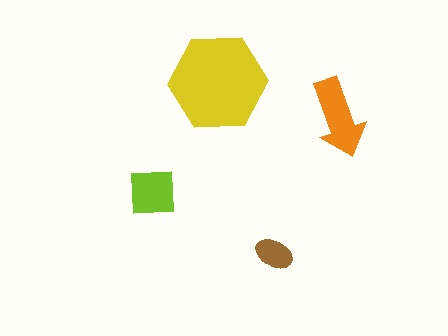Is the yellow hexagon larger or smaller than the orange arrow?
Larger.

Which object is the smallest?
The brown ellipse.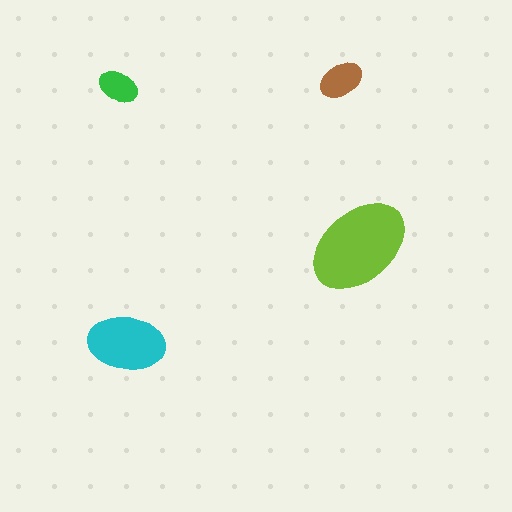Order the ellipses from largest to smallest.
the lime one, the cyan one, the brown one, the green one.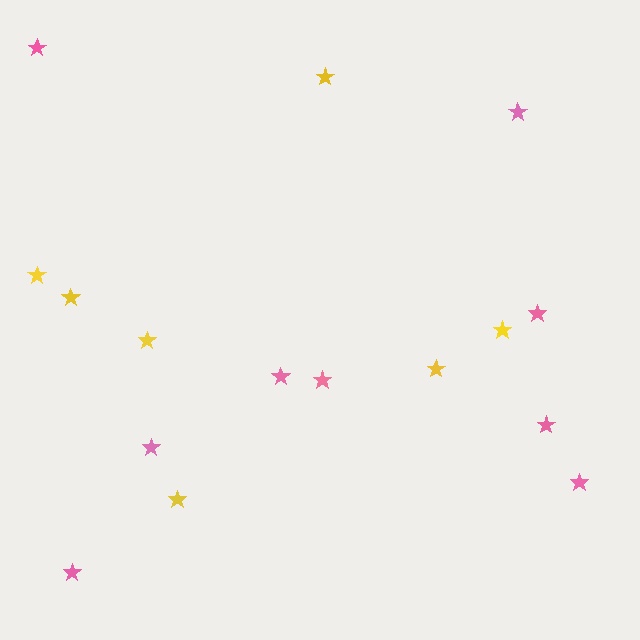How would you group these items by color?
There are 2 groups: one group of pink stars (9) and one group of yellow stars (7).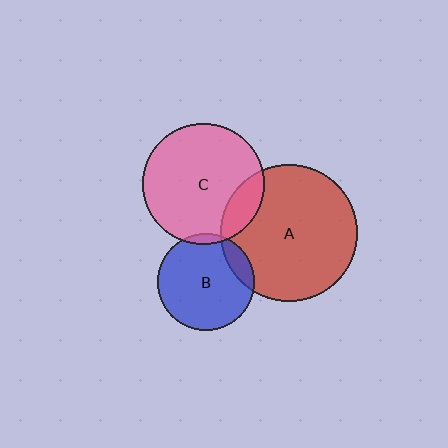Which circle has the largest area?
Circle A (red).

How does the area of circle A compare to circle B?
Approximately 2.0 times.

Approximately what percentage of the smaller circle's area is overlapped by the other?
Approximately 5%.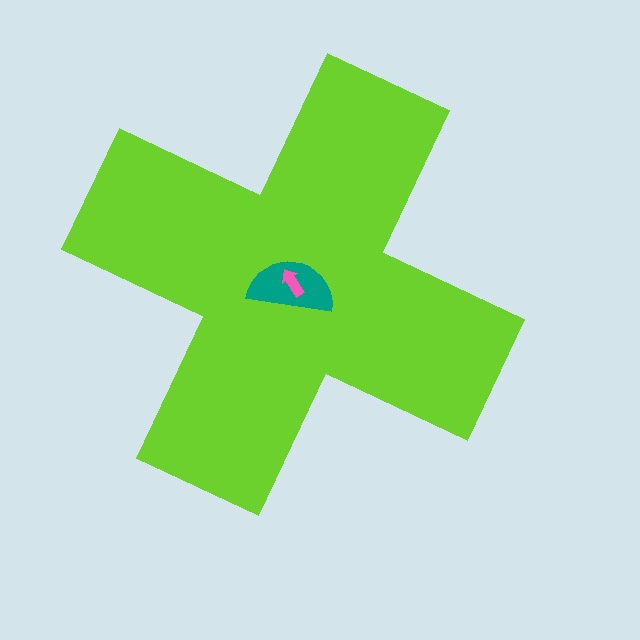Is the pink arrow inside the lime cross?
Yes.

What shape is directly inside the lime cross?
The teal semicircle.